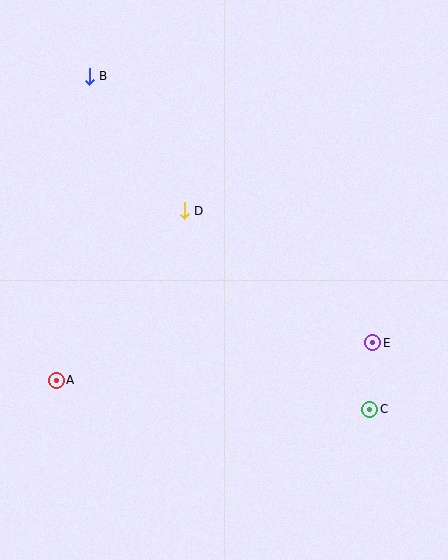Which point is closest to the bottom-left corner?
Point A is closest to the bottom-left corner.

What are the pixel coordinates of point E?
Point E is at (373, 343).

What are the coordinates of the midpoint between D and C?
The midpoint between D and C is at (277, 310).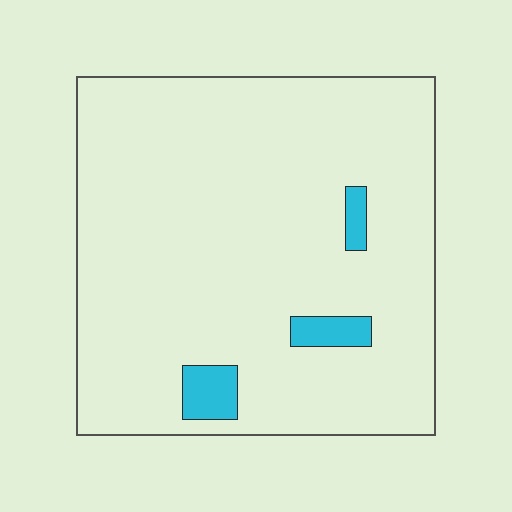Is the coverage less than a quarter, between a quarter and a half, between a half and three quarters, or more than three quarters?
Less than a quarter.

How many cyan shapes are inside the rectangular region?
3.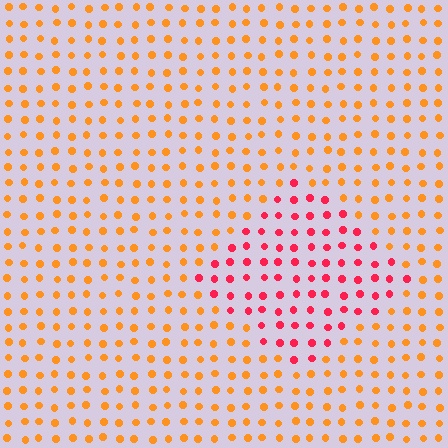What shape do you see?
I see a diamond.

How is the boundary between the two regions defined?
The boundary is defined purely by a slight shift in hue (about 44 degrees). Spacing, size, and orientation are identical on both sides.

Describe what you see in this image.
The image is filled with small orange elements in a uniform arrangement. A diamond-shaped region is visible where the elements are tinted to a slightly different hue, forming a subtle color boundary.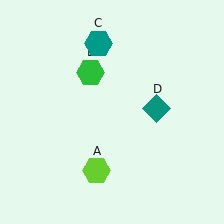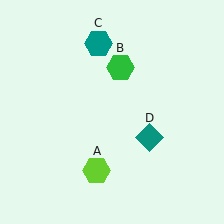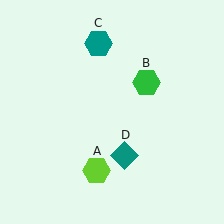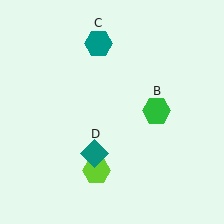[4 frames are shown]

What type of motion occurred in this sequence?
The green hexagon (object B), teal diamond (object D) rotated clockwise around the center of the scene.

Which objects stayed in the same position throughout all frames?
Lime hexagon (object A) and teal hexagon (object C) remained stationary.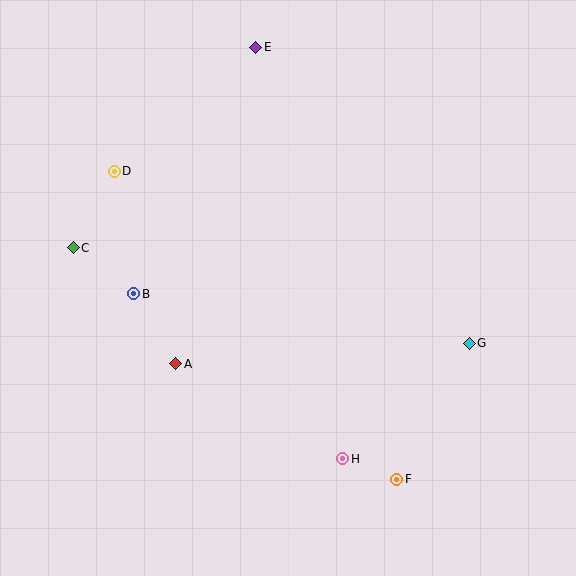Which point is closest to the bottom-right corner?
Point F is closest to the bottom-right corner.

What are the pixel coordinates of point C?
Point C is at (73, 248).